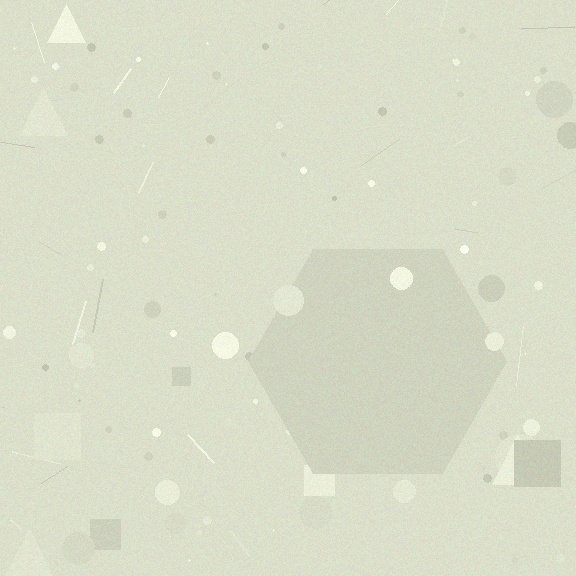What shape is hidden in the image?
A hexagon is hidden in the image.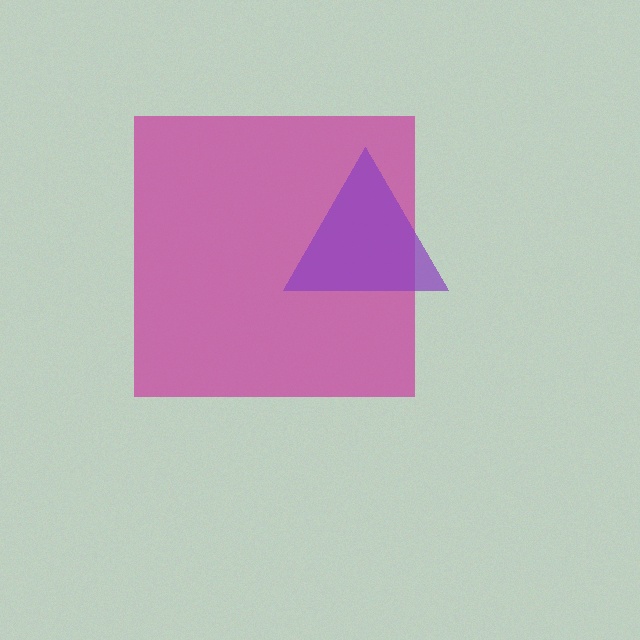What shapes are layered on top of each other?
The layered shapes are: a magenta square, a purple triangle.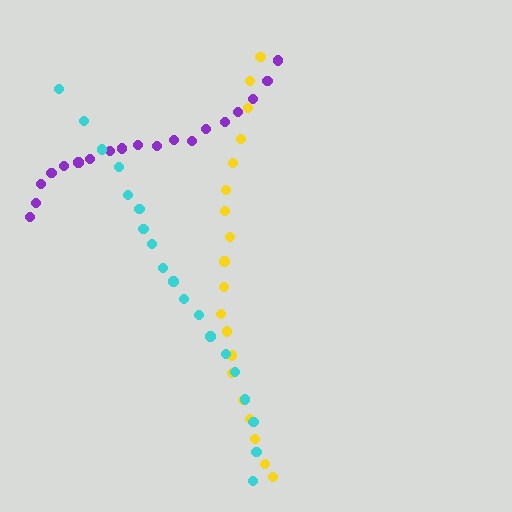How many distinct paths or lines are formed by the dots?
There are 3 distinct paths.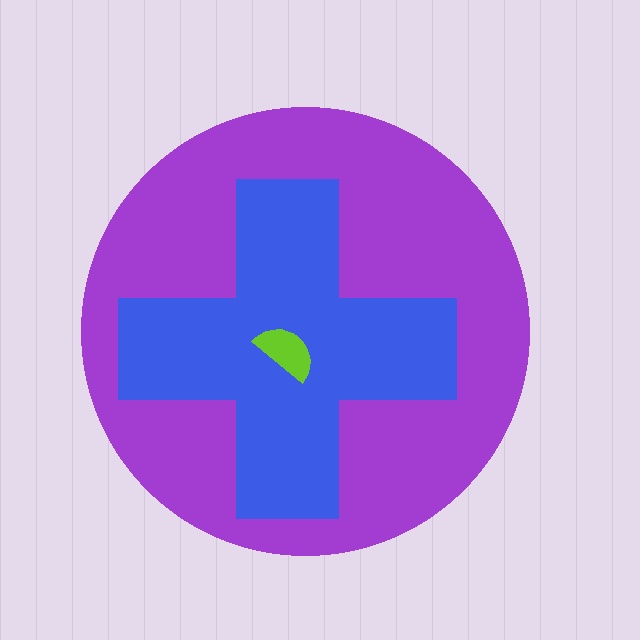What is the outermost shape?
The purple circle.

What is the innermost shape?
The lime semicircle.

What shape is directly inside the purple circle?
The blue cross.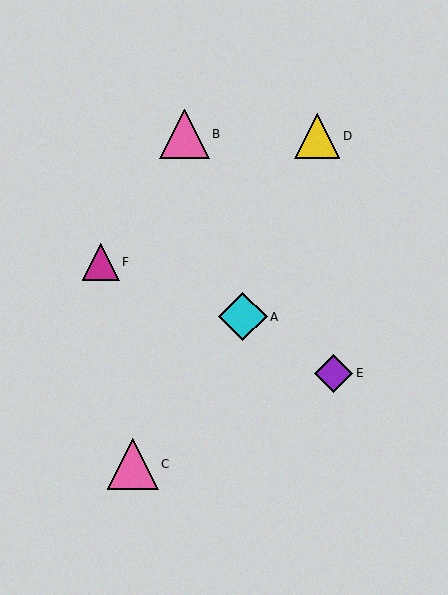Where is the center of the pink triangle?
The center of the pink triangle is at (185, 134).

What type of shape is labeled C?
Shape C is a pink triangle.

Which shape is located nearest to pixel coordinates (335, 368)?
The purple diamond (labeled E) at (334, 373) is nearest to that location.